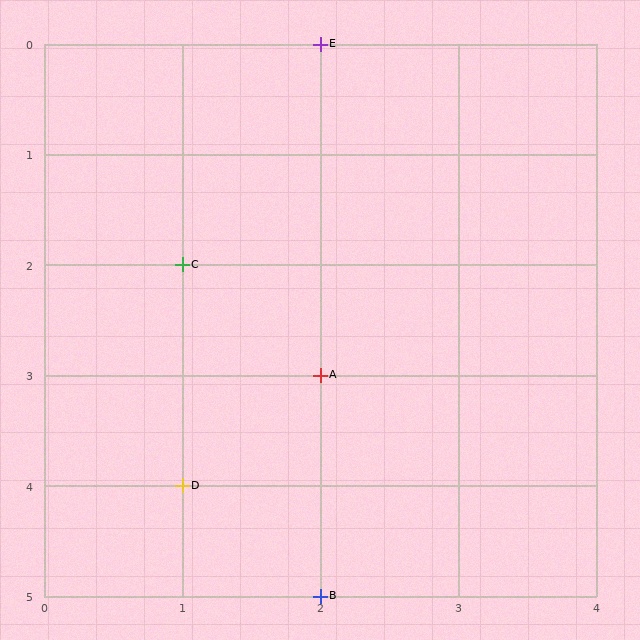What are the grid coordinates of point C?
Point C is at grid coordinates (1, 2).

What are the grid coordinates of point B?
Point B is at grid coordinates (2, 5).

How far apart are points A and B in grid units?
Points A and B are 2 rows apart.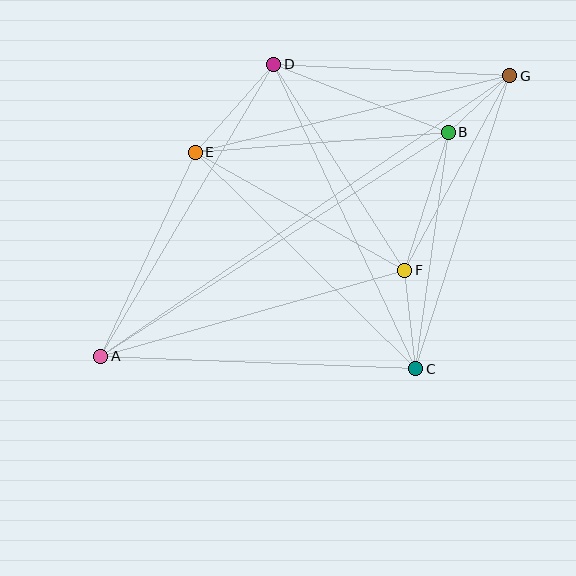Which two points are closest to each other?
Points B and G are closest to each other.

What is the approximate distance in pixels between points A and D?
The distance between A and D is approximately 340 pixels.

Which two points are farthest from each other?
Points A and G are farthest from each other.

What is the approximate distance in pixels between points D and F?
The distance between D and F is approximately 244 pixels.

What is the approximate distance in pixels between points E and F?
The distance between E and F is approximately 240 pixels.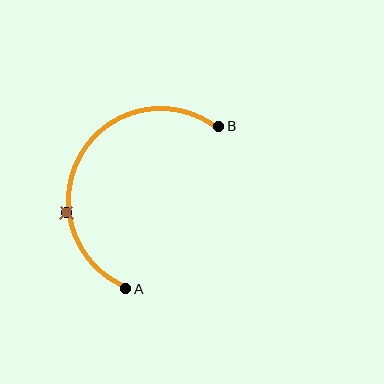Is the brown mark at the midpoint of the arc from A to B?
No. The brown mark lies on the arc but is closer to endpoint A. The arc midpoint would be at the point on the curve equidistant along the arc from both A and B.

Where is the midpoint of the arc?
The arc midpoint is the point on the curve farthest from the straight line joining A and B. It sits to the left of that line.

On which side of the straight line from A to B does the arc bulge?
The arc bulges to the left of the straight line connecting A and B.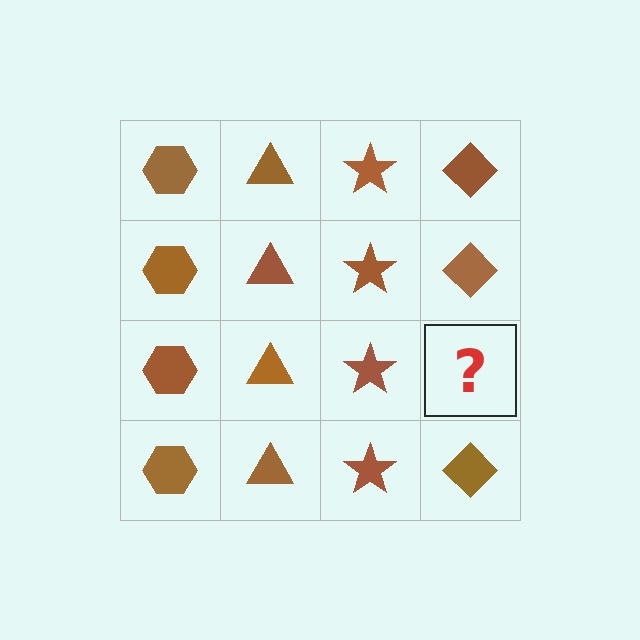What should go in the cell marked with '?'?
The missing cell should contain a brown diamond.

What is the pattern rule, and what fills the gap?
The rule is that each column has a consistent shape. The gap should be filled with a brown diamond.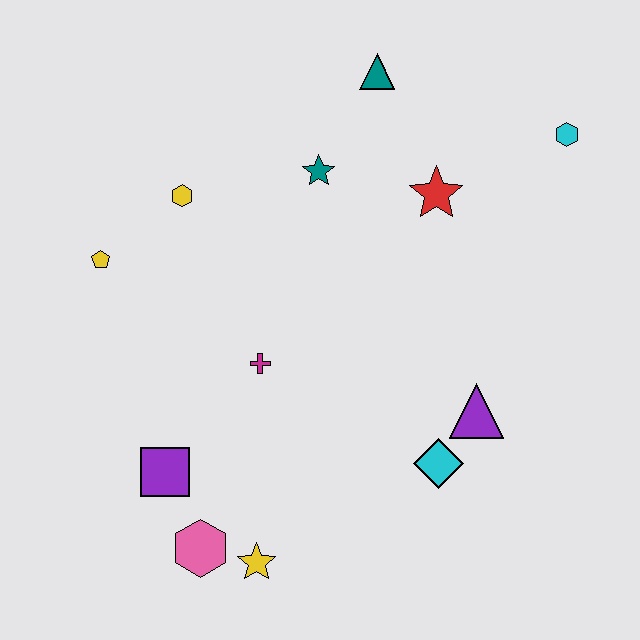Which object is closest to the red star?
The teal star is closest to the red star.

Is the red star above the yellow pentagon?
Yes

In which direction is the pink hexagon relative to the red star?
The pink hexagon is below the red star.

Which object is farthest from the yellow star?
The cyan hexagon is farthest from the yellow star.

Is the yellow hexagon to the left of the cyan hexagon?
Yes